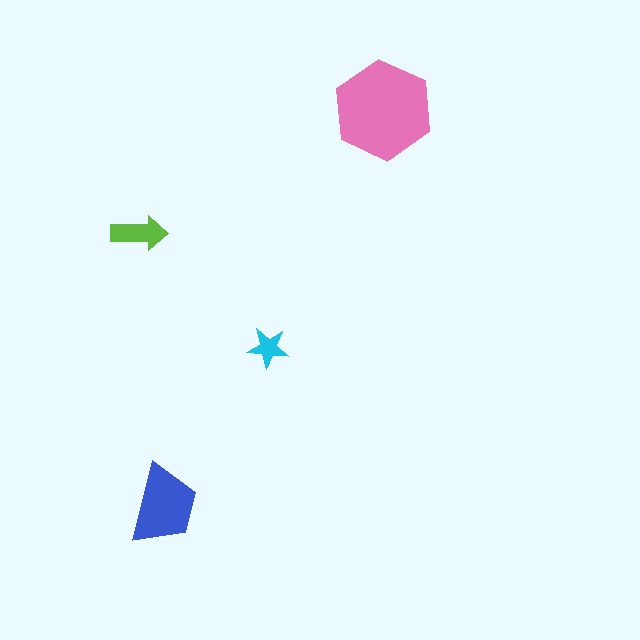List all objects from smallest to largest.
The cyan star, the lime arrow, the blue trapezoid, the pink hexagon.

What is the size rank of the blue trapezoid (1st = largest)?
2nd.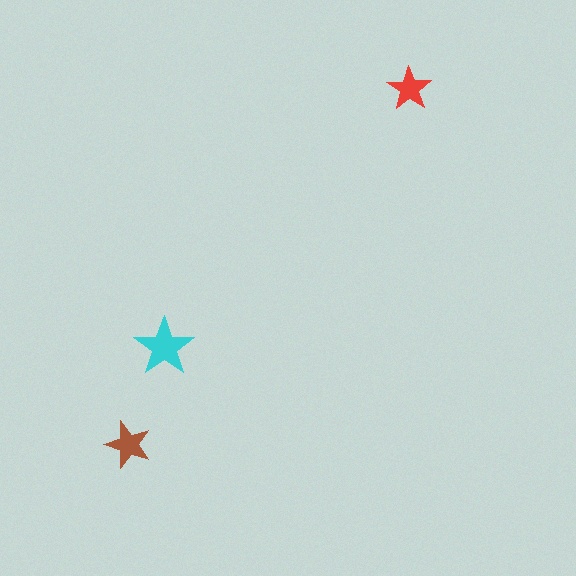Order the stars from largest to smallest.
the cyan one, the brown one, the red one.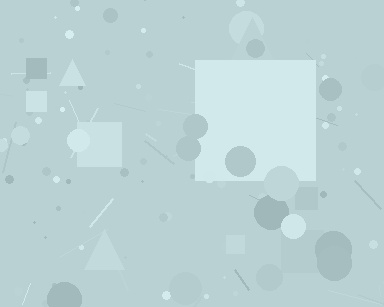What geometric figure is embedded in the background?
A square is embedded in the background.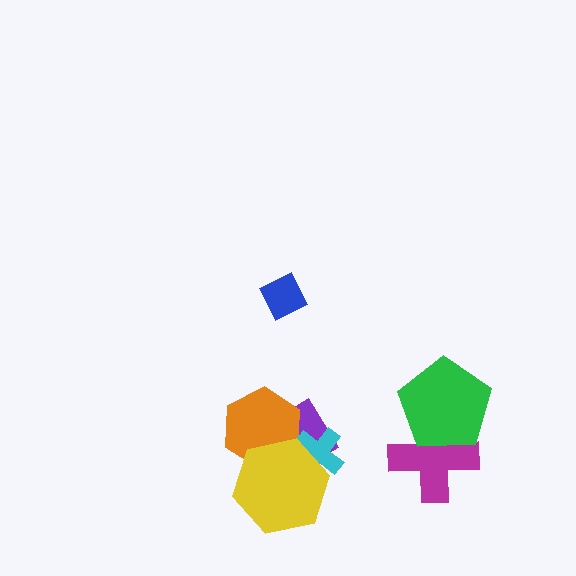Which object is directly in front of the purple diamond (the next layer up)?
The orange hexagon is directly in front of the purple diamond.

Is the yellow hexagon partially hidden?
No, no other shape covers it.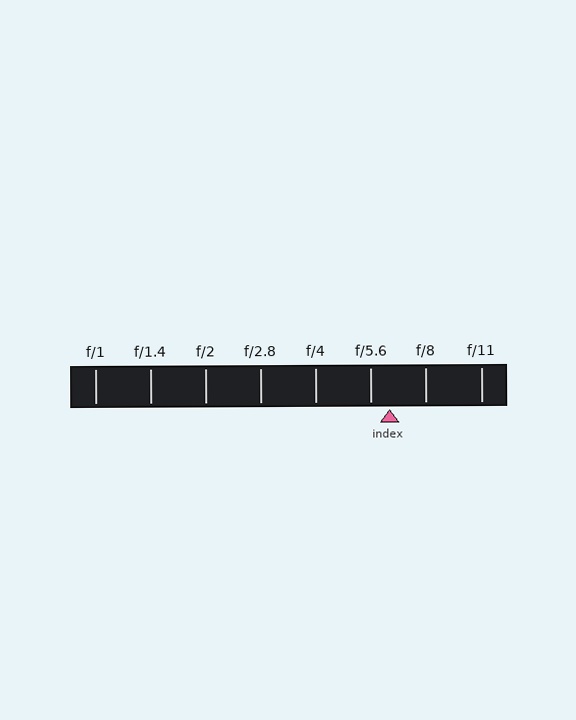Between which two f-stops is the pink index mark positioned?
The index mark is between f/5.6 and f/8.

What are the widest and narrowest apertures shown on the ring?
The widest aperture shown is f/1 and the narrowest is f/11.